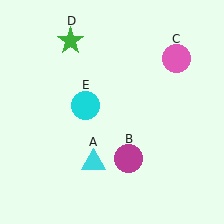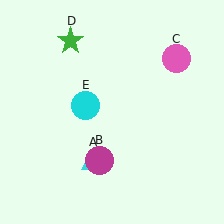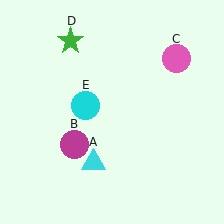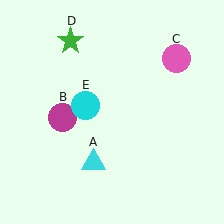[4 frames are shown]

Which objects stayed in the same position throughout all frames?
Cyan triangle (object A) and pink circle (object C) and green star (object D) and cyan circle (object E) remained stationary.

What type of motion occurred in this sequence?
The magenta circle (object B) rotated clockwise around the center of the scene.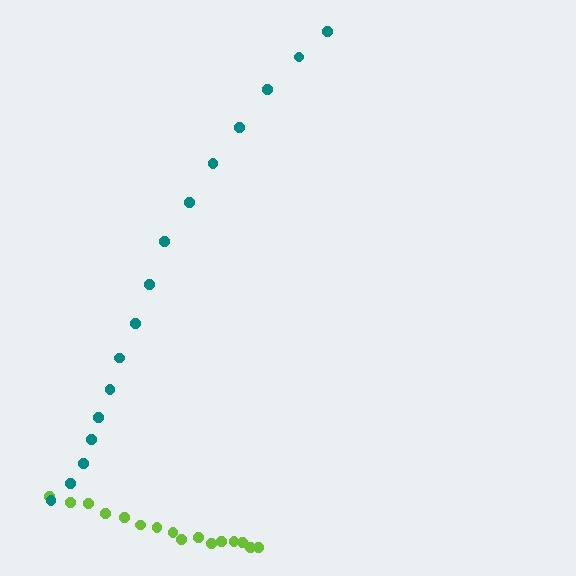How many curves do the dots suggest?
There are 2 distinct paths.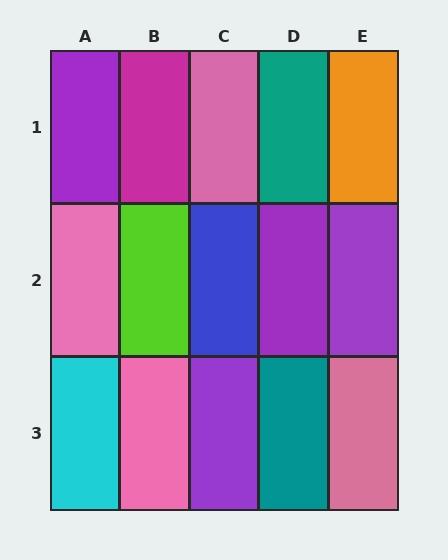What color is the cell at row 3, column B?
Pink.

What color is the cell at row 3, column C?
Purple.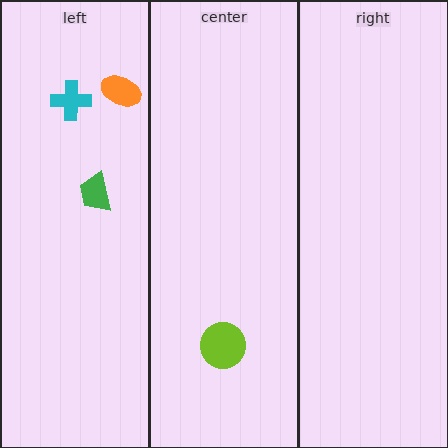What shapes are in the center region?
The lime circle.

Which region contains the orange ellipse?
The left region.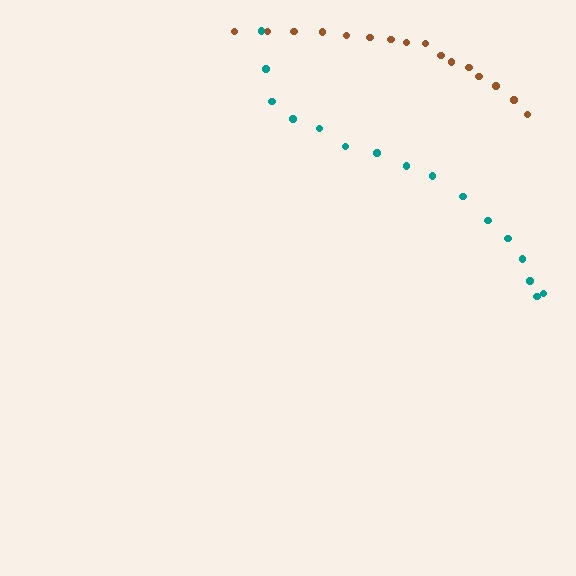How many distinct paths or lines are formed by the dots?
There are 2 distinct paths.